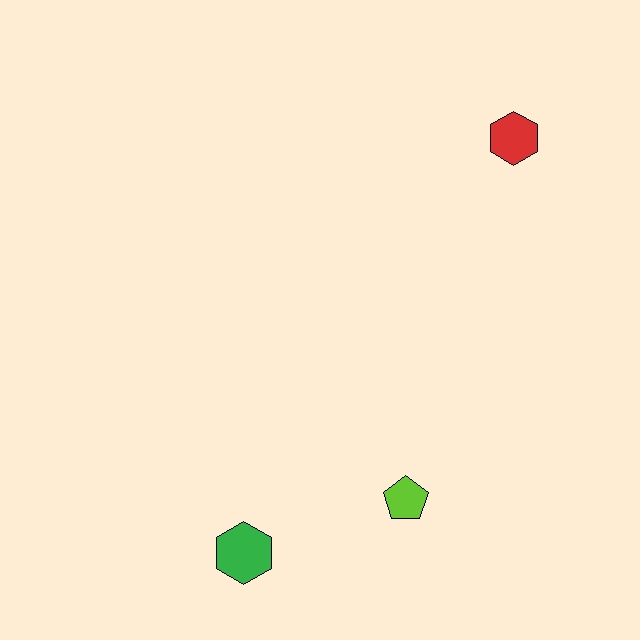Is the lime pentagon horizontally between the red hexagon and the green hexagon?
Yes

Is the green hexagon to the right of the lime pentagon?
No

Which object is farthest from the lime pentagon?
The red hexagon is farthest from the lime pentagon.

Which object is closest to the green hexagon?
The lime pentagon is closest to the green hexagon.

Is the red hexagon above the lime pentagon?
Yes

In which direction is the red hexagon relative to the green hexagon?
The red hexagon is above the green hexagon.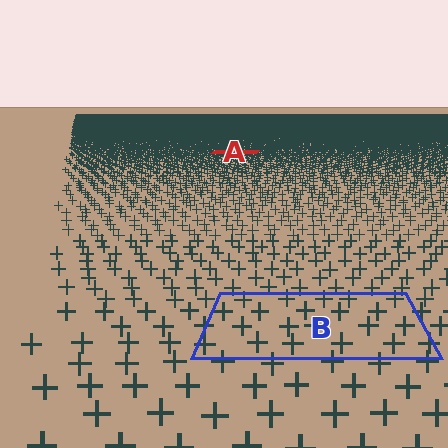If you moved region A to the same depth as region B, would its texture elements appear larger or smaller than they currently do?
They would appear larger. At a closer depth, the same texture elements are projected at a bigger on-screen size.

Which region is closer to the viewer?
Region B is closer. The texture elements there are larger and more spread out.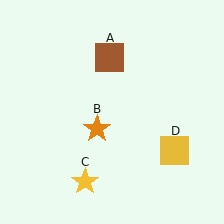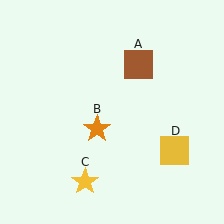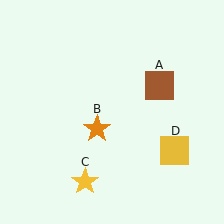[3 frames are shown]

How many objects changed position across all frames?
1 object changed position: brown square (object A).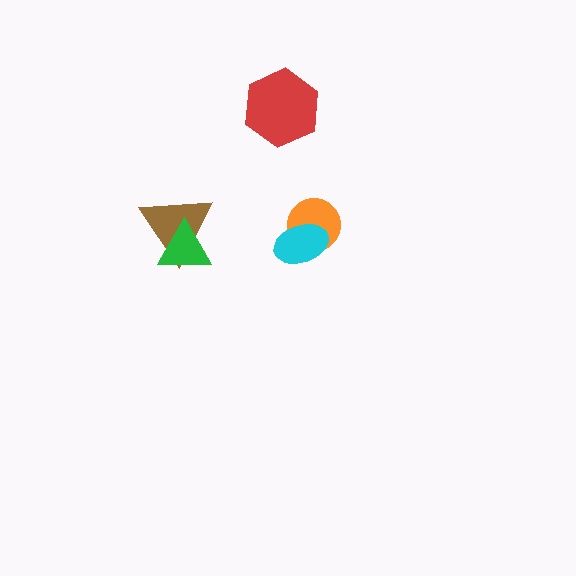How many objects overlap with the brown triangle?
1 object overlaps with the brown triangle.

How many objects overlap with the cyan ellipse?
1 object overlaps with the cyan ellipse.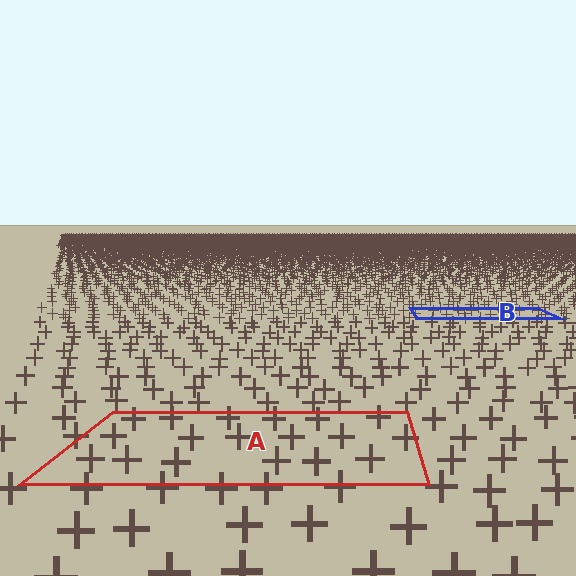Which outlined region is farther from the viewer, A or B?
Region B is farther from the viewer — the texture elements inside it appear smaller and more densely packed.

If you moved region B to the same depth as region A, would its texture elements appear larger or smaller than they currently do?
They would appear larger. At a closer depth, the same texture elements are projected at a bigger on-screen size.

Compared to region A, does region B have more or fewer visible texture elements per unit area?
Region B has more texture elements per unit area — they are packed more densely because it is farther away.